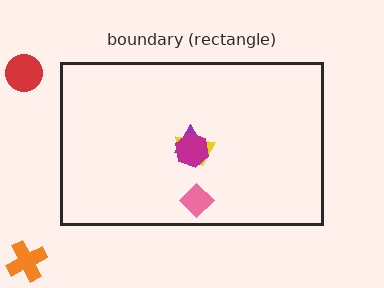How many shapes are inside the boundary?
4 inside, 2 outside.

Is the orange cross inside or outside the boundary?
Outside.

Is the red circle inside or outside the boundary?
Outside.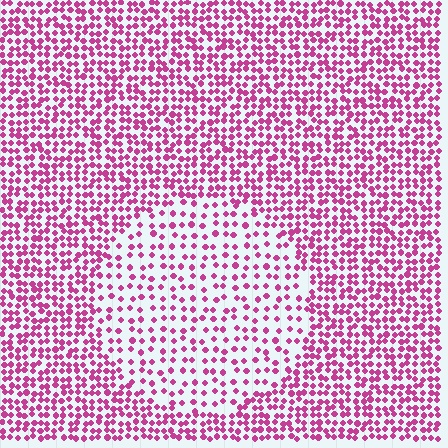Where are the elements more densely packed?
The elements are more densely packed outside the circle boundary.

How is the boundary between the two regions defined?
The boundary is defined by a change in element density (approximately 2.0x ratio). All elements are the same color, size, and shape.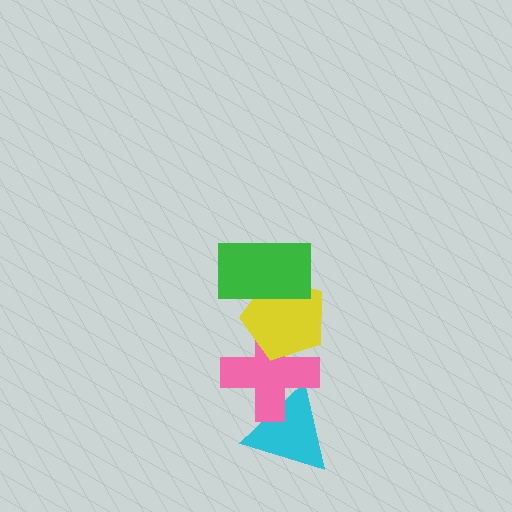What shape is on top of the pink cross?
The yellow pentagon is on top of the pink cross.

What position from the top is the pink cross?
The pink cross is 3rd from the top.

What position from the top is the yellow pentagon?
The yellow pentagon is 2nd from the top.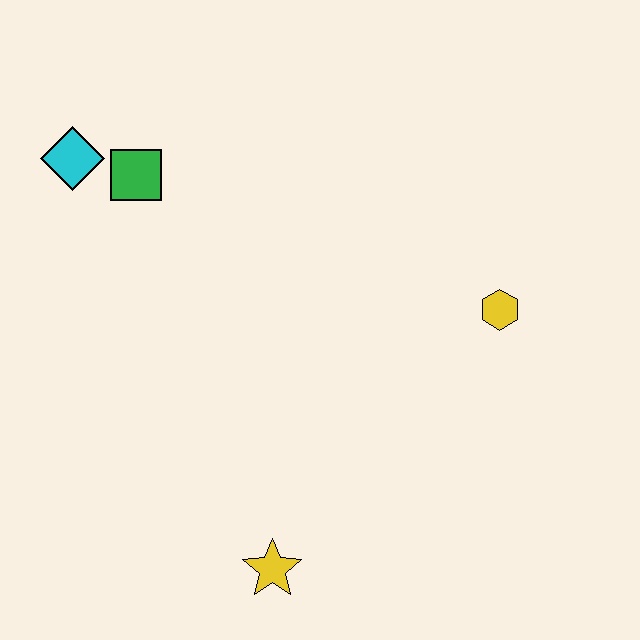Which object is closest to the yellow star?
The yellow hexagon is closest to the yellow star.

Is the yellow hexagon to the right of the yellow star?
Yes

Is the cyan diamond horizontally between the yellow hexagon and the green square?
No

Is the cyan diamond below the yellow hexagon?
No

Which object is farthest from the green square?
The yellow star is farthest from the green square.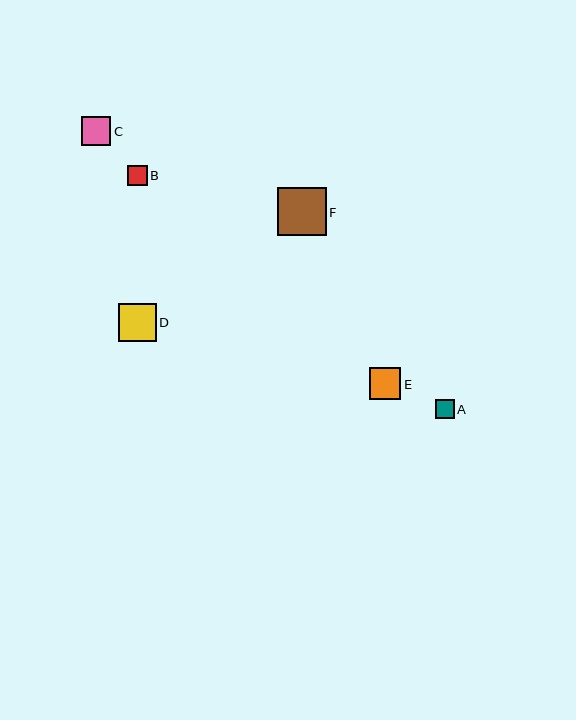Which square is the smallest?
Square A is the smallest with a size of approximately 19 pixels.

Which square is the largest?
Square F is the largest with a size of approximately 48 pixels.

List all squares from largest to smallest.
From largest to smallest: F, D, E, C, B, A.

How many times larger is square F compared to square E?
Square F is approximately 1.5 times the size of square E.